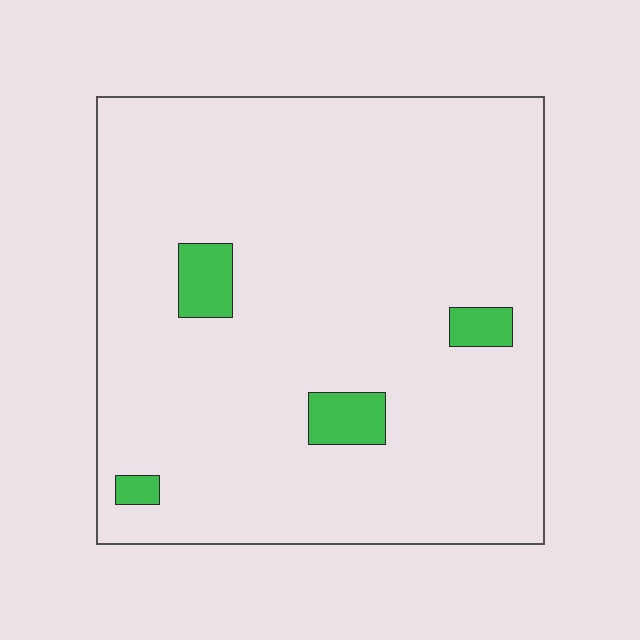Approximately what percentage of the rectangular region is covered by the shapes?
Approximately 5%.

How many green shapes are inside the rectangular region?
4.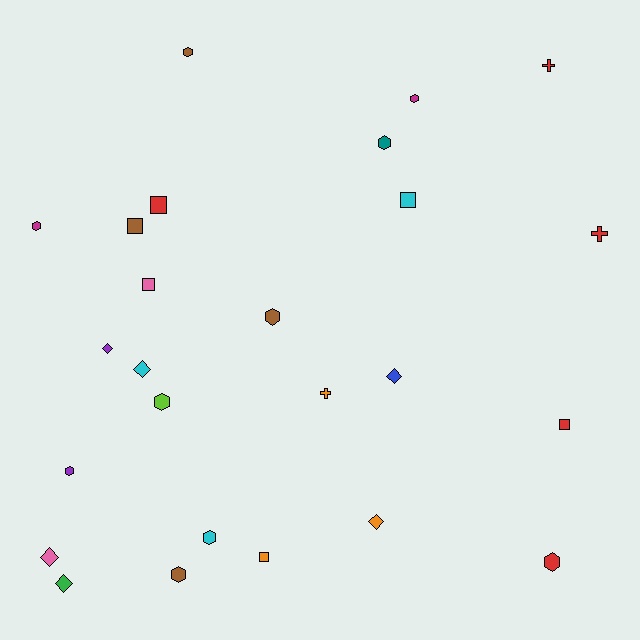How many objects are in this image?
There are 25 objects.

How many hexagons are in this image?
There are 10 hexagons.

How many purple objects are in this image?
There are 2 purple objects.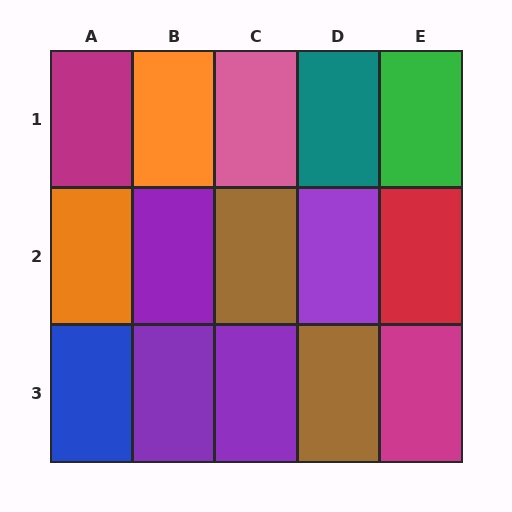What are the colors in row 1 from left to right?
Magenta, orange, pink, teal, green.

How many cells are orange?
2 cells are orange.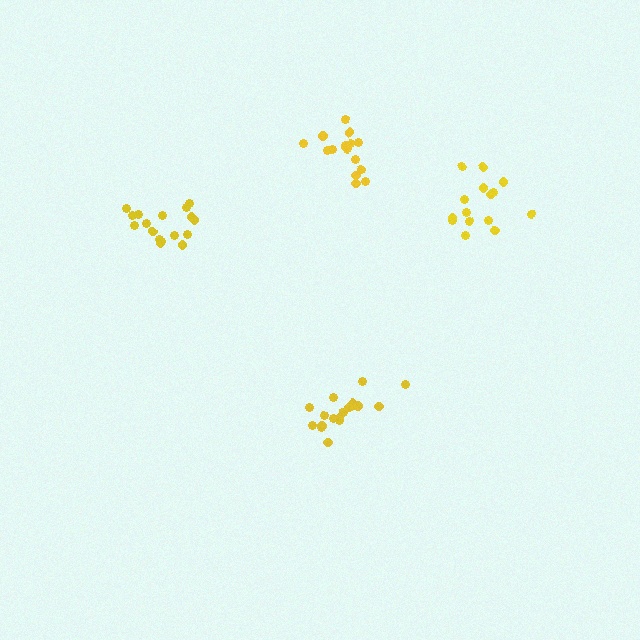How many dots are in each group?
Group 1: 18 dots, Group 2: 16 dots, Group 3: 17 dots, Group 4: 15 dots (66 total).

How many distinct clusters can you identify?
There are 4 distinct clusters.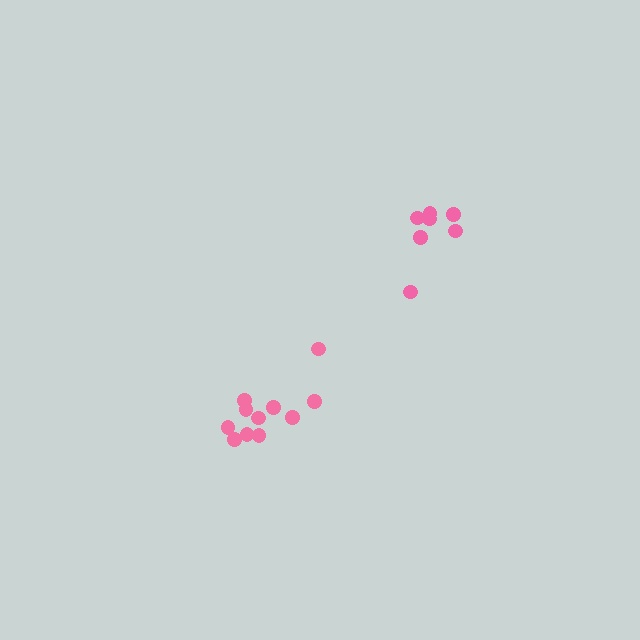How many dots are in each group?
Group 1: 11 dots, Group 2: 7 dots (18 total).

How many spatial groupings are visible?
There are 2 spatial groupings.